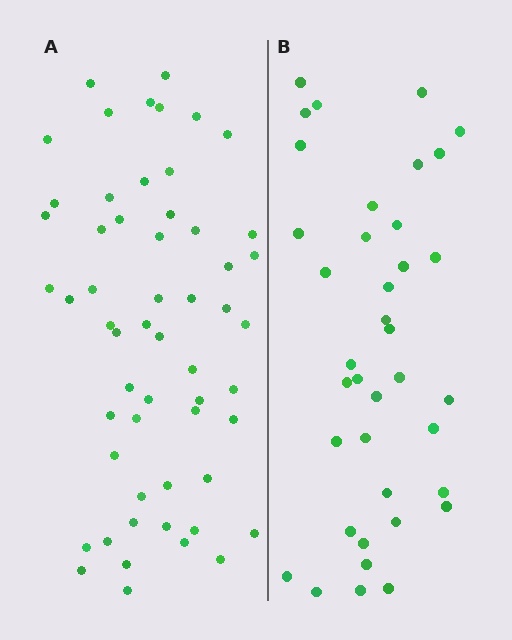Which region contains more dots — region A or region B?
Region A (the left region) has more dots.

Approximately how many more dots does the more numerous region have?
Region A has approximately 20 more dots than region B.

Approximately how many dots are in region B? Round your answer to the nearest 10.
About 40 dots. (The exact count is 38, which rounds to 40.)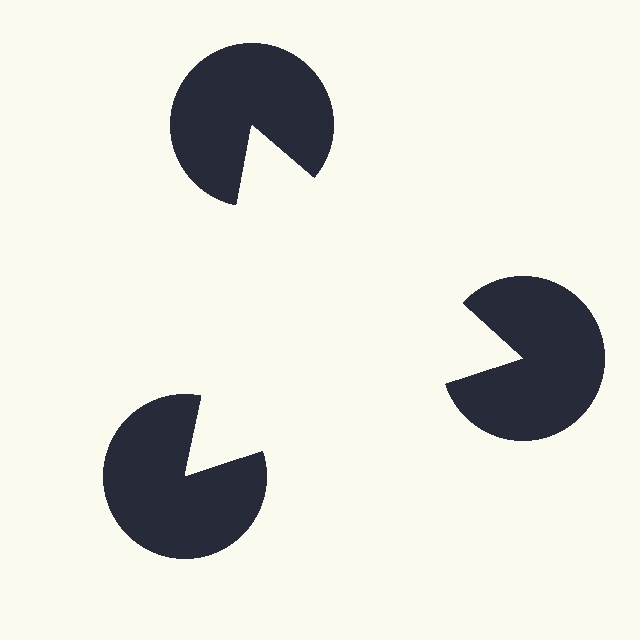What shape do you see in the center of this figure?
An illusory triangle — its edges are inferred from the aligned wedge cuts in the pac-man discs, not physically drawn.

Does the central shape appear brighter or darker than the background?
It typically appears slightly brighter than the background, even though no actual brightness change is drawn.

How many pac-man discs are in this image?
There are 3 — one at each vertex of the illusory triangle.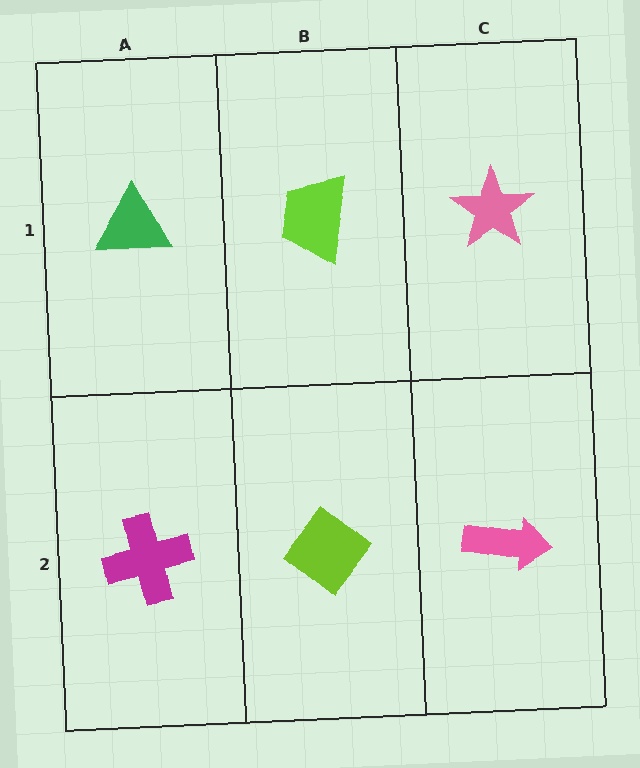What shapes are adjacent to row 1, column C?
A pink arrow (row 2, column C), a lime trapezoid (row 1, column B).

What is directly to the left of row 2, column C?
A lime diamond.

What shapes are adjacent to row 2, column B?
A lime trapezoid (row 1, column B), a magenta cross (row 2, column A), a pink arrow (row 2, column C).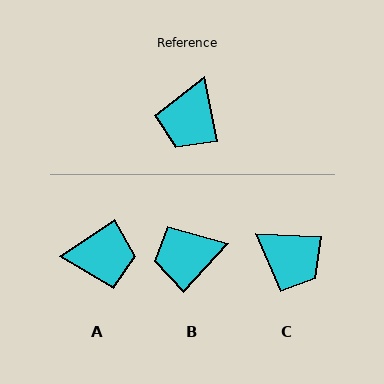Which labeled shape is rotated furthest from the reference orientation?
A, about 112 degrees away.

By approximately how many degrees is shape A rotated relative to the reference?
Approximately 112 degrees counter-clockwise.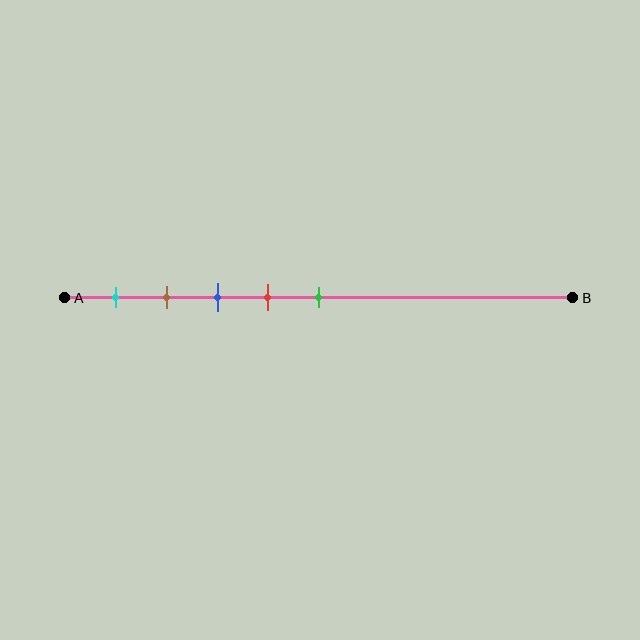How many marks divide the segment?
There are 5 marks dividing the segment.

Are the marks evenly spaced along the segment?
Yes, the marks are approximately evenly spaced.